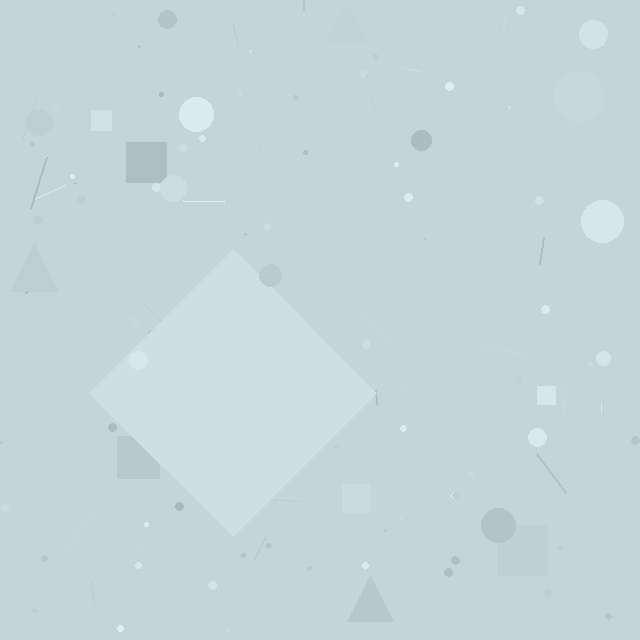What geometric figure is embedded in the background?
A diamond is embedded in the background.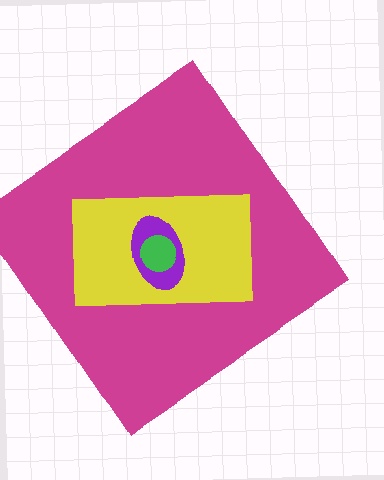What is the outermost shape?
The magenta diamond.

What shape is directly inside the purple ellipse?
The green circle.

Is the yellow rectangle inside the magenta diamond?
Yes.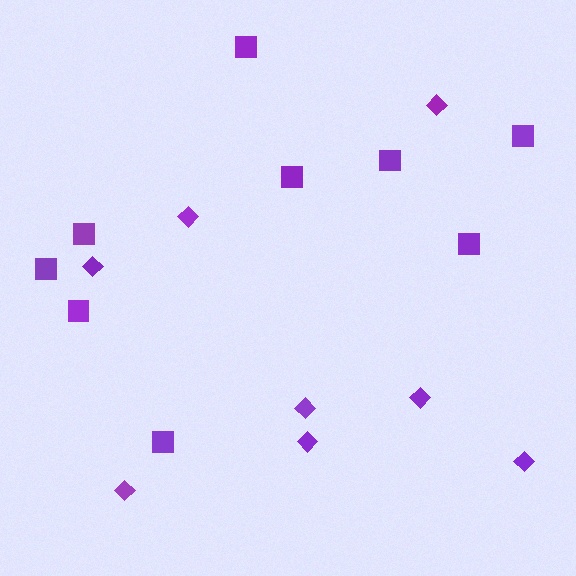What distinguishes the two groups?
There are 2 groups: one group of diamonds (8) and one group of squares (9).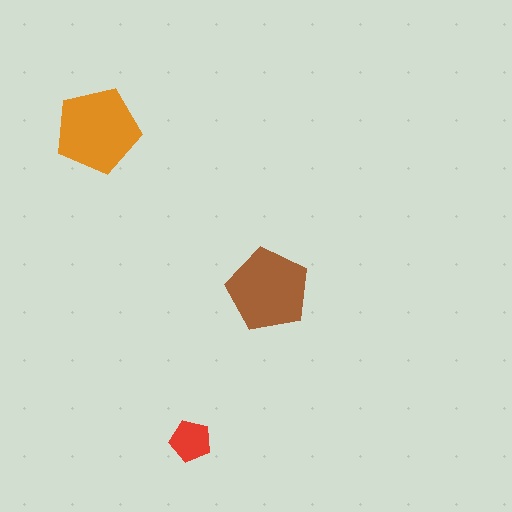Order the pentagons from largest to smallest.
the orange one, the brown one, the red one.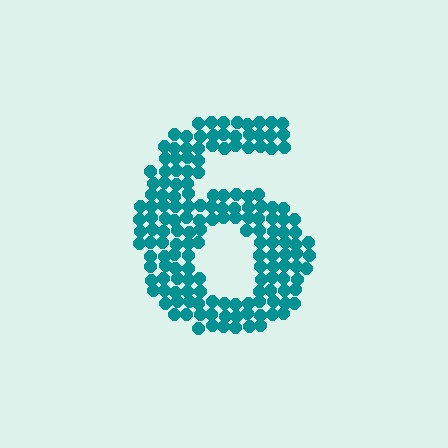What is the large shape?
The large shape is the digit 6.